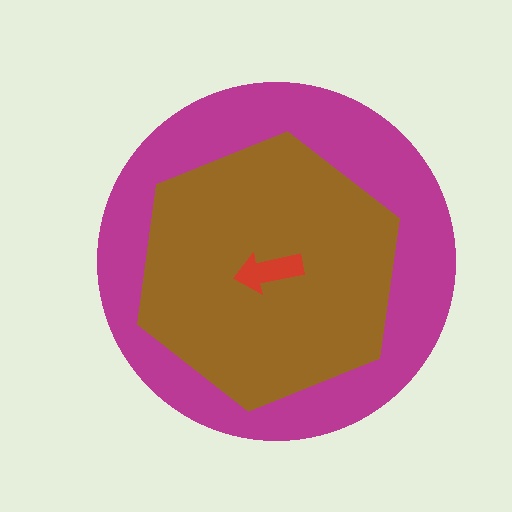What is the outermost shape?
The magenta circle.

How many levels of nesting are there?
3.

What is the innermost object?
The red arrow.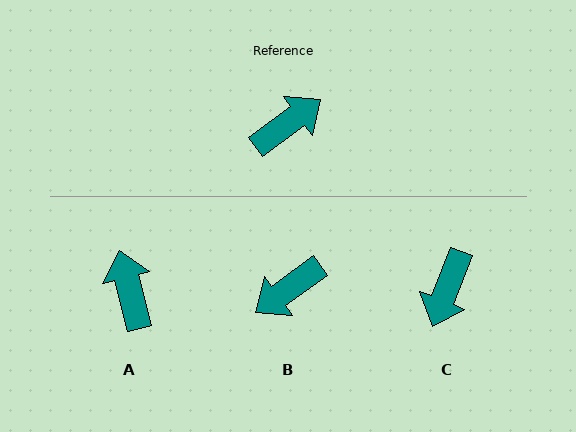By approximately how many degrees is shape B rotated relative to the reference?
Approximately 180 degrees counter-clockwise.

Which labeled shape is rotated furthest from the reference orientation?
B, about 180 degrees away.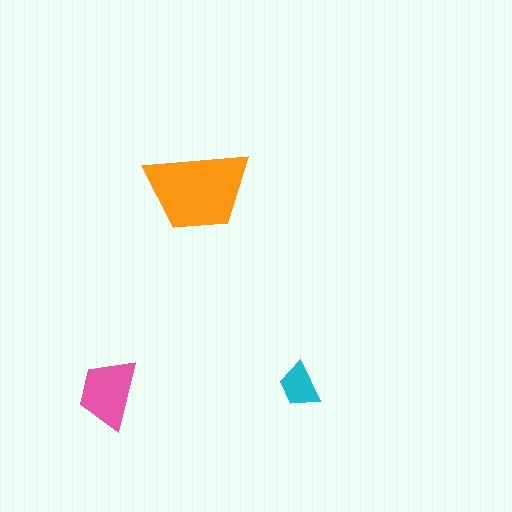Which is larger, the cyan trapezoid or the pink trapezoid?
The pink one.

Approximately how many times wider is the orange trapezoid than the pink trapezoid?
About 1.5 times wider.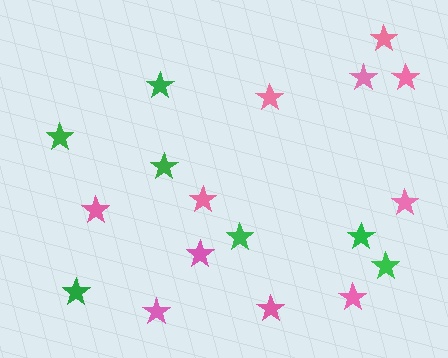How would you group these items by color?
There are 2 groups: one group of pink stars (11) and one group of green stars (7).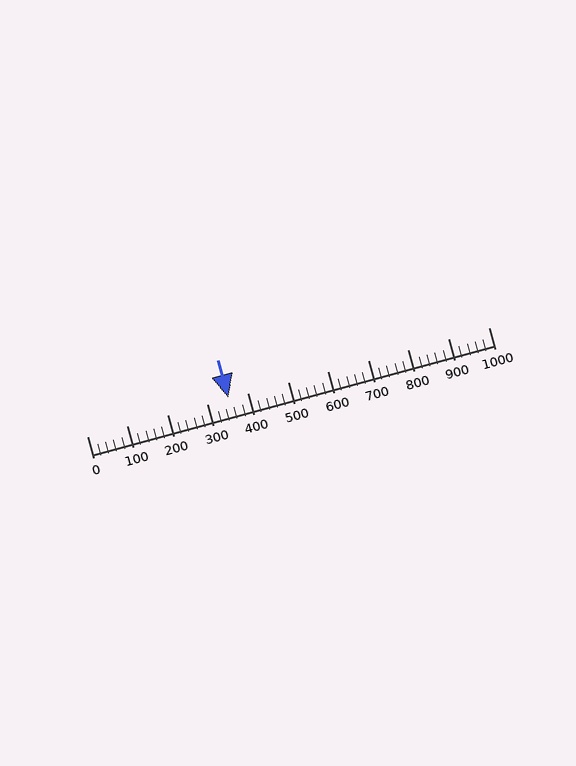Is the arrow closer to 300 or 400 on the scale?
The arrow is closer to 400.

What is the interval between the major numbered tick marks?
The major tick marks are spaced 100 units apart.